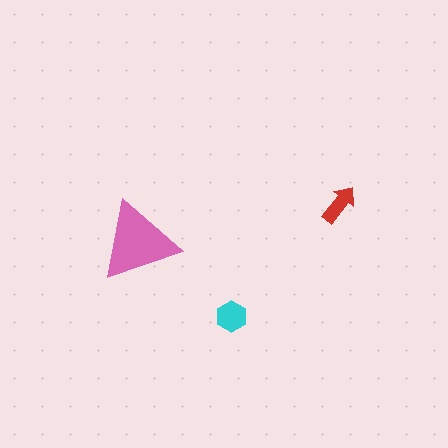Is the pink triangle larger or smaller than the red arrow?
Larger.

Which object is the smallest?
The red arrow.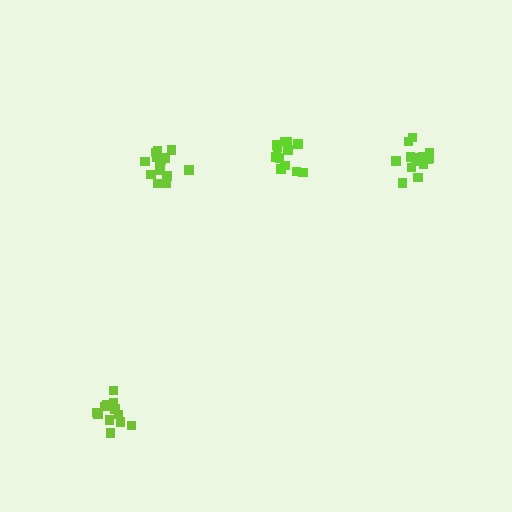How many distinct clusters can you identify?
There are 4 distinct clusters.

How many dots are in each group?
Group 1: 14 dots, Group 2: 13 dots, Group 3: 15 dots, Group 4: 12 dots (54 total).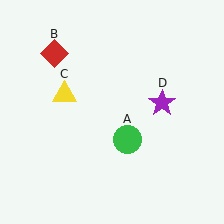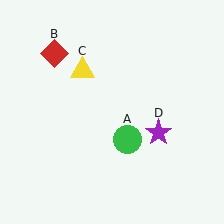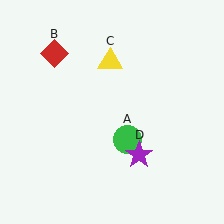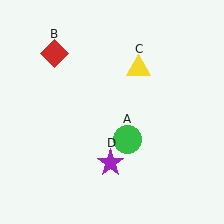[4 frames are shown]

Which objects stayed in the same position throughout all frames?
Green circle (object A) and red diamond (object B) remained stationary.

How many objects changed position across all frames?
2 objects changed position: yellow triangle (object C), purple star (object D).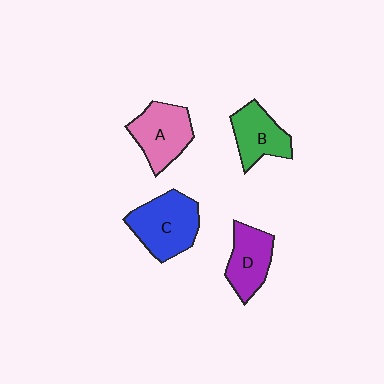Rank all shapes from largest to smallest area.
From largest to smallest: C (blue), A (pink), D (purple), B (green).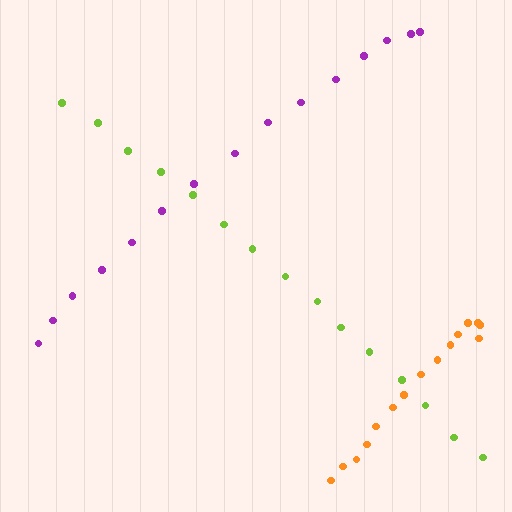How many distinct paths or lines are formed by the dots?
There are 3 distinct paths.